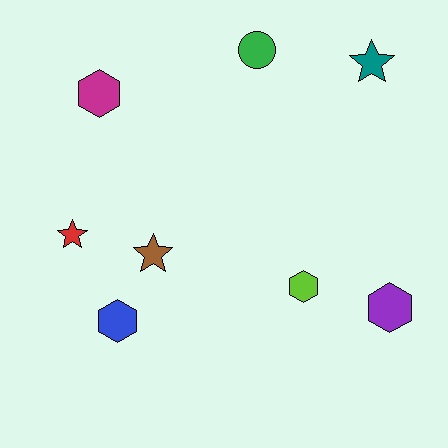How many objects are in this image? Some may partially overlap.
There are 8 objects.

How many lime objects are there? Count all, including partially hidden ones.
There is 1 lime object.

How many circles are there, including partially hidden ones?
There is 1 circle.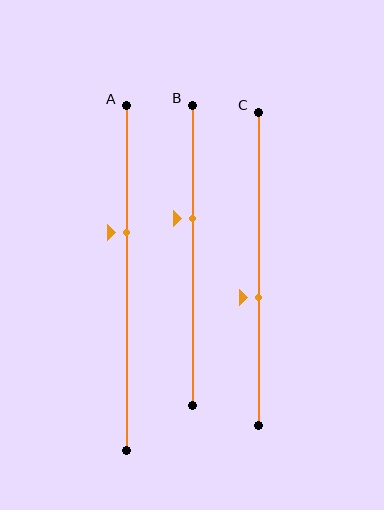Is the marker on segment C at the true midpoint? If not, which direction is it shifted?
No, the marker on segment C is shifted downward by about 9% of the segment length.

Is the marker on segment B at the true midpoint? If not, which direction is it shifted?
No, the marker on segment B is shifted upward by about 12% of the segment length.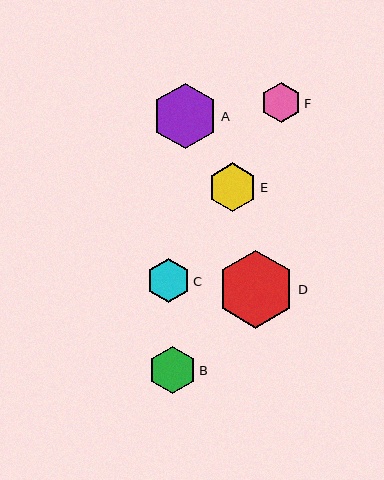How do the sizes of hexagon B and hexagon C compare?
Hexagon B and hexagon C are approximately the same size.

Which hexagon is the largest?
Hexagon D is the largest with a size of approximately 78 pixels.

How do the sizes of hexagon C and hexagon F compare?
Hexagon C and hexagon F are approximately the same size.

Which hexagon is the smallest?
Hexagon F is the smallest with a size of approximately 40 pixels.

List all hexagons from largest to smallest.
From largest to smallest: D, A, E, B, C, F.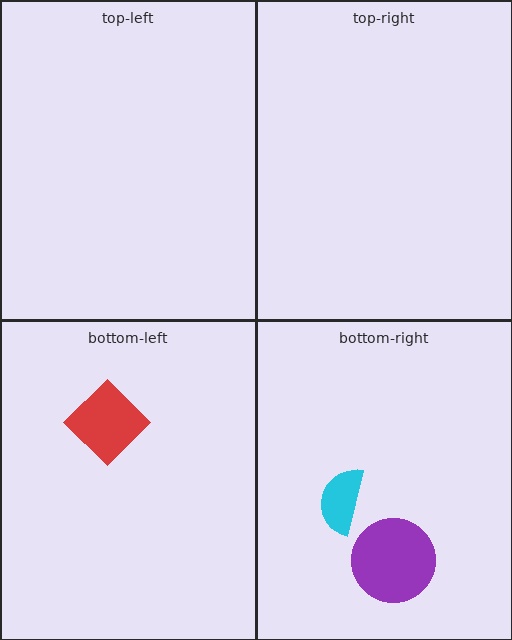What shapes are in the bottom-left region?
The red diamond.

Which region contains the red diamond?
The bottom-left region.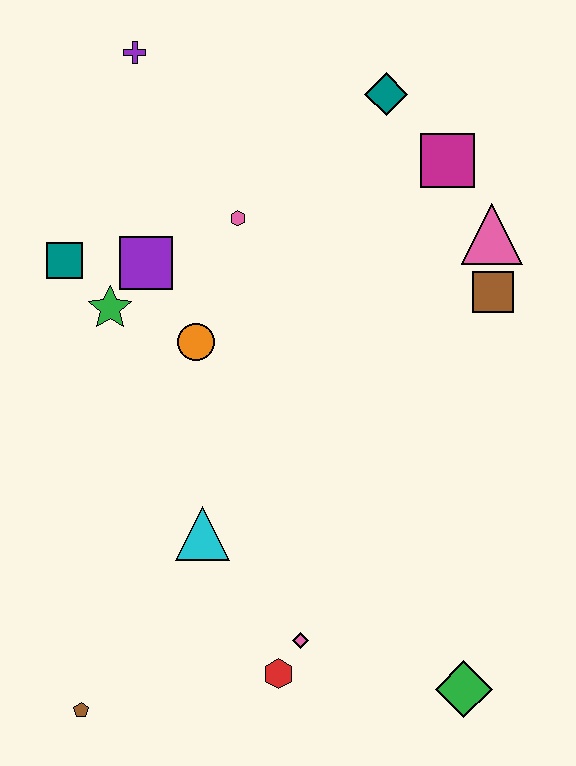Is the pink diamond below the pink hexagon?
Yes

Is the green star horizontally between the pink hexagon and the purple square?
No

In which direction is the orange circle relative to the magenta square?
The orange circle is to the left of the magenta square.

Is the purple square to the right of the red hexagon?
No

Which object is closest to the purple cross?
The pink hexagon is closest to the purple cross.